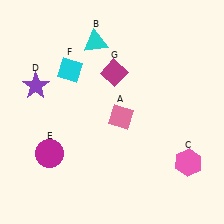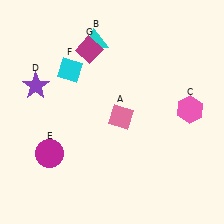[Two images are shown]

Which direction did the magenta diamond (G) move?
The magenta diamond (G) moved left.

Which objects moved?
The objects that moved are: the pink hexagon (C), the magenta diamond (G).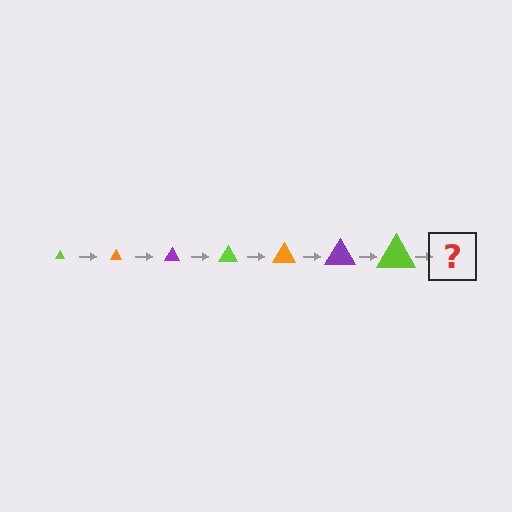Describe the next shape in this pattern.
It should be an orange triangle, larger than the previous one.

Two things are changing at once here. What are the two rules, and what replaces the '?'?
The two rules are that the triangle grows larger each step and the color cycles through lime, orange, and purple. The '?' should be an orange triangle, larger than the previous one.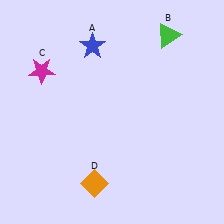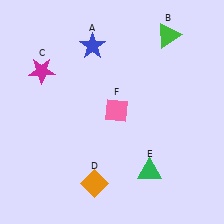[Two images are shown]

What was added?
A green triangle (E), a pink diamond (F) were added in Image 2.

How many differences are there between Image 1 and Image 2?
There are 2 differences between the two images.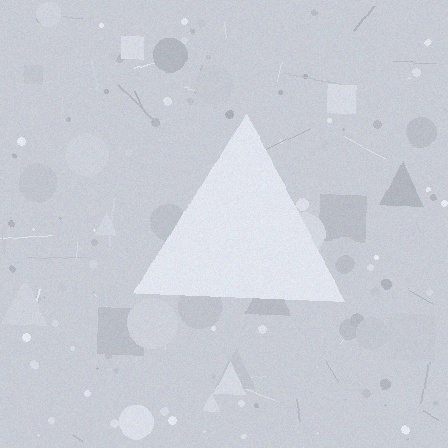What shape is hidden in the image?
A triangle is hidden in the image.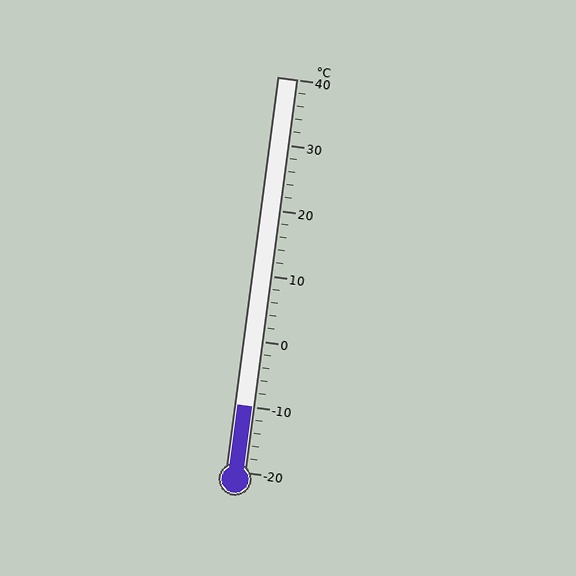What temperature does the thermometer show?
The thermometer shows approximately -10°C.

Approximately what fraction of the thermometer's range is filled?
The thermometer is filled to approximately 15% of its range.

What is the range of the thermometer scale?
The thermometer scale ranges from -20°C to 40°C.